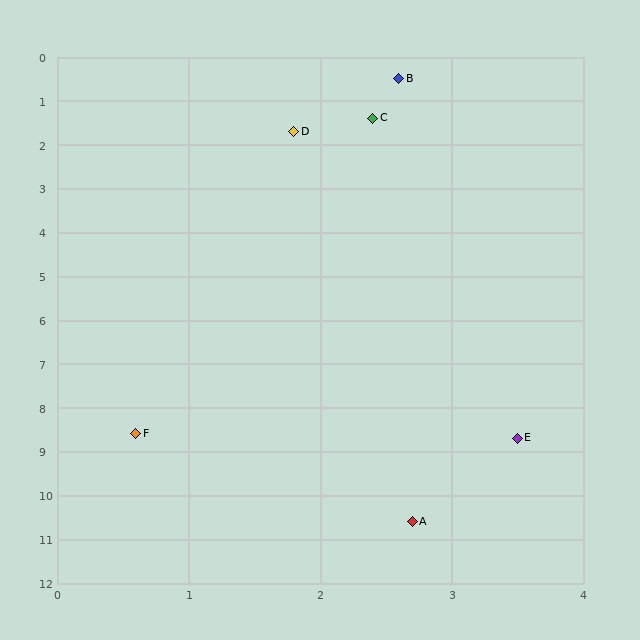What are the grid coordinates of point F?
Point F is at approximately (0.6, 8.6).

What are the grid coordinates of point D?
Point D is at approximately (1.8, 1.7).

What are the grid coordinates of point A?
Point A is at approximately (2.7, 10.6).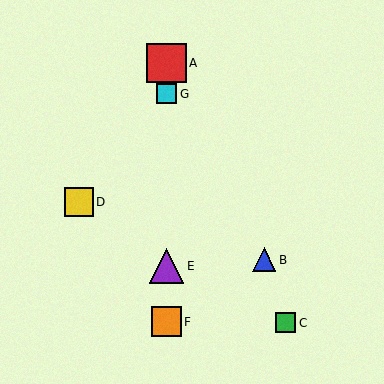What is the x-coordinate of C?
Object C is at x≈286.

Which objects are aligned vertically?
Objects A, E, F, G are aligned vertically.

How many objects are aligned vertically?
4 objects (A, E, F, G) are aligned vertically.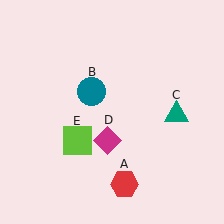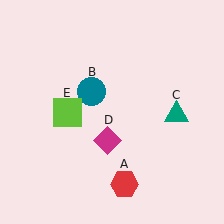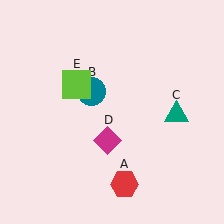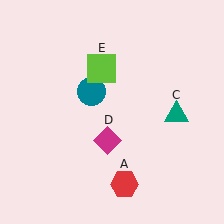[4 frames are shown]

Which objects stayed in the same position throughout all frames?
Red hexagon (object A) and teal circle (object B) and teal triangle (object C) and magenta diamond (object D) remained stationary.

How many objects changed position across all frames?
1 object changed position: lime square (object E).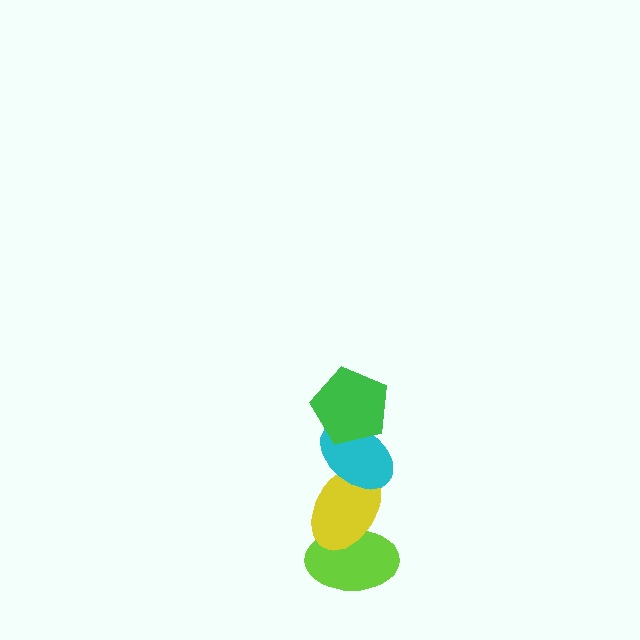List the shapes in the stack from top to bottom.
From top to bottom: the green pentagon, the cyan ellipse, the yellow ellipse, the lime ellipse.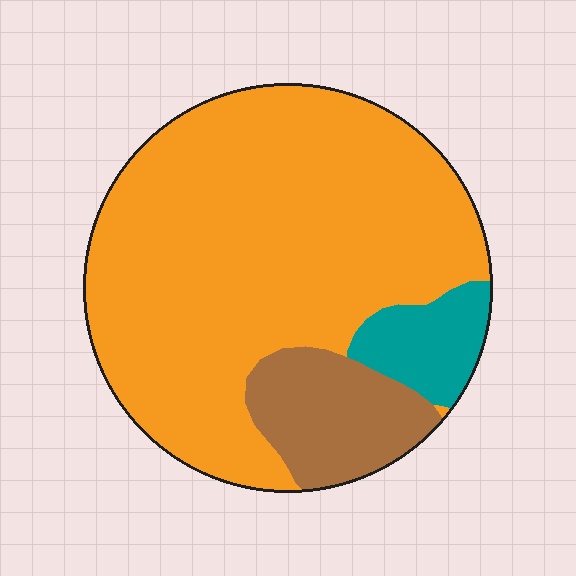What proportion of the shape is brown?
Brown takes up less than a quarter of the shape.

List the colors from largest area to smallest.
From largest to smallest: orange, brown, teal.